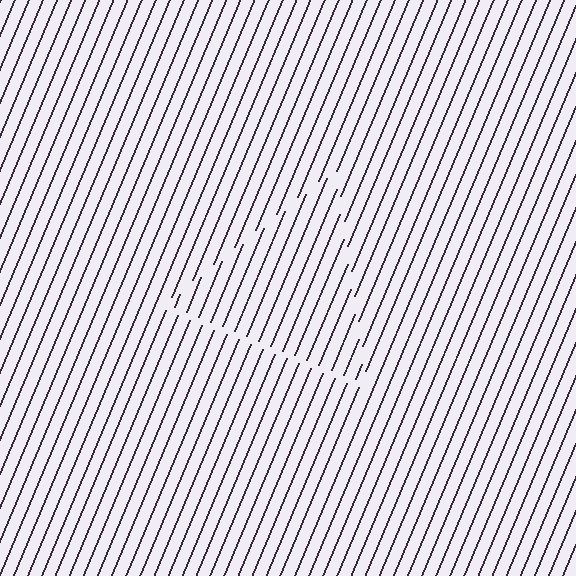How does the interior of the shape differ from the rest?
The interior of the shape contains the same grating, shifted by half a period — the contour is defined by the phase discontinuity where line-ends from the inner and outer gratings abut.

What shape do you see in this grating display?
An illusory triangle. The interior of the shape contains the same grating, shifted by half a period — the contour is defined by the phase discontinuity where line-ends from the inner and outer gratings abut.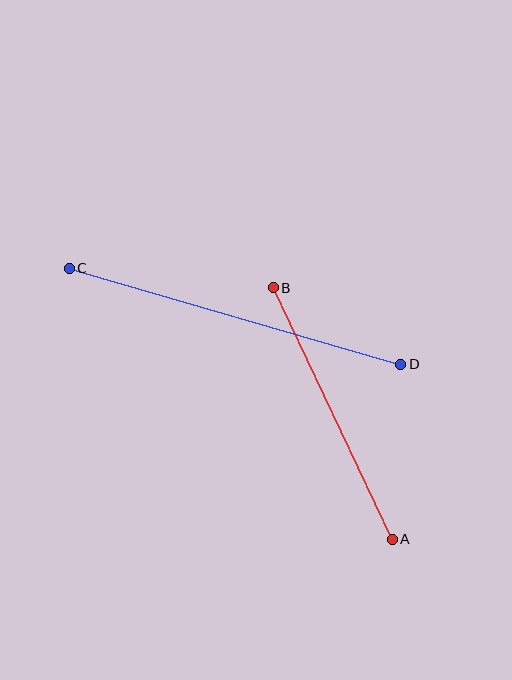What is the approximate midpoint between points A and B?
The midpoint is at approximately (333, 414) pixels.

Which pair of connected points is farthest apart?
Points C and D are farthest apart.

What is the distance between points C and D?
The distance is approximately 345 pixels.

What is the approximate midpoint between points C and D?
The midpoint is at approximately (235, 316) pixels.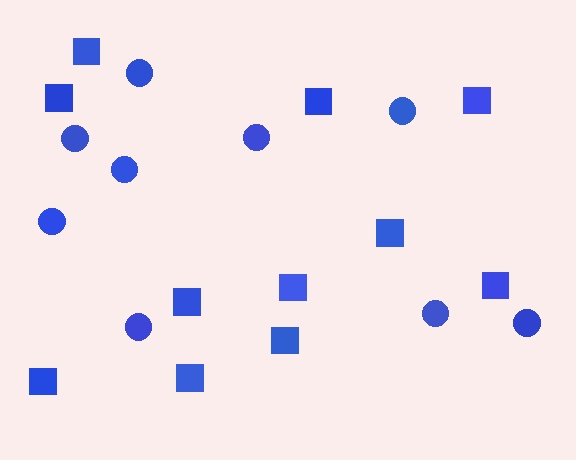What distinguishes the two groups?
There are 2 groups: one group of circles (9) and one group of squares (11).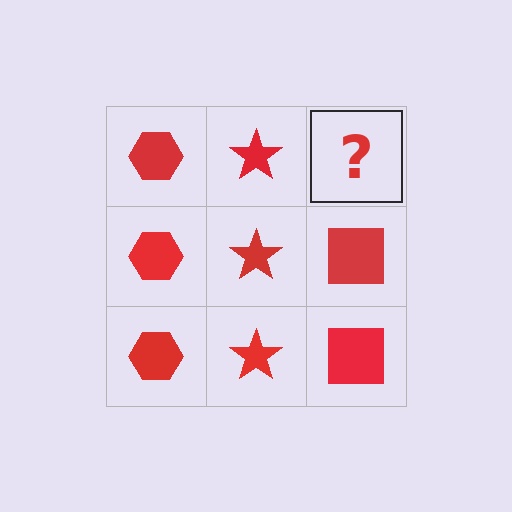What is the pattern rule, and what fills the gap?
The rule is that each column has a consistent shape. The gap should be filled with a red square.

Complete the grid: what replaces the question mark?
The question mark should be replaced with a red square.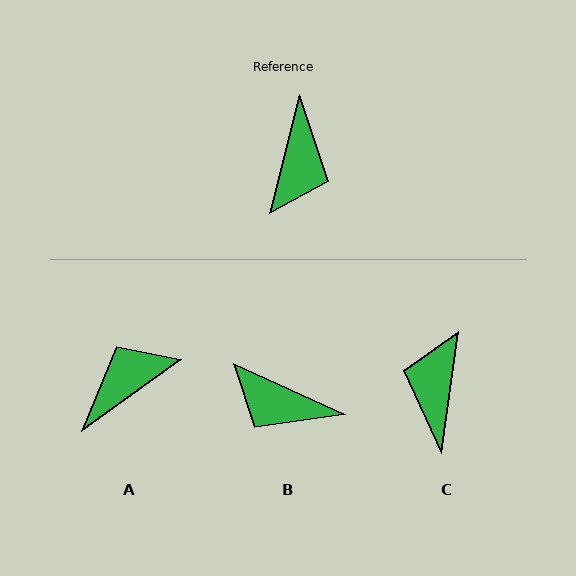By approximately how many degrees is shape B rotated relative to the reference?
Approximately 101 degrees clockwise.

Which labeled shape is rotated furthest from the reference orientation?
C, about 174 degrees away.